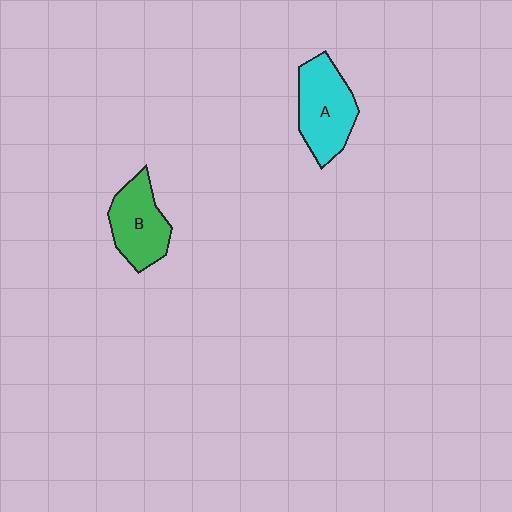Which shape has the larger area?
Shape A (cyan).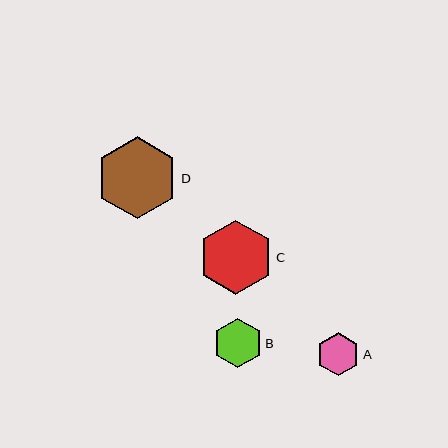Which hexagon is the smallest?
Hexagon A is the smallest with a size of approximately 43 pixels.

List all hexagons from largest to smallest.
From largest to smallest: D, C, B, A.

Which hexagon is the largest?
Hexagon D is the largest with a size of approximately 83 pixels.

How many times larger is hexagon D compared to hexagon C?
Hexagon D is approximately 1.1 times the size of hexagon C.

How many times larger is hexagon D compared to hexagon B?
Hexagon D is approximately 1.7 times the size of hexagon B.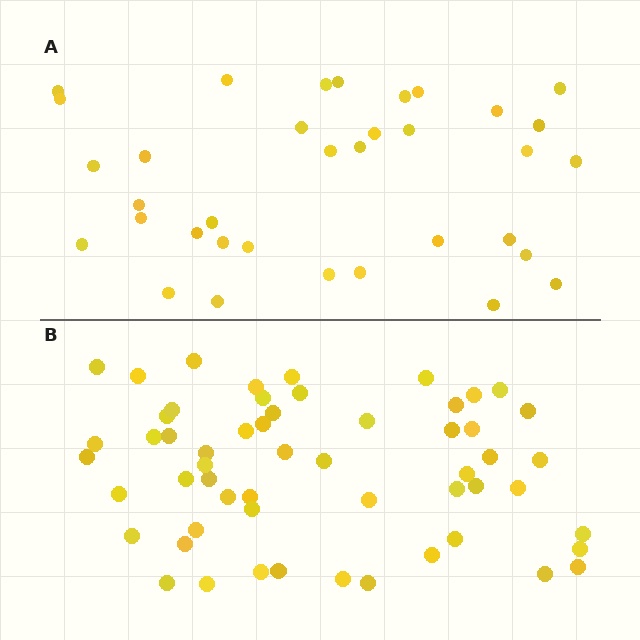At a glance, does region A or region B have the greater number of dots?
Region B (the bottom region) has more dots.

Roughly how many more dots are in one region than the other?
Region B has approximately 20 more dots than region A.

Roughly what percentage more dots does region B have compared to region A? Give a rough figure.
About 60% more.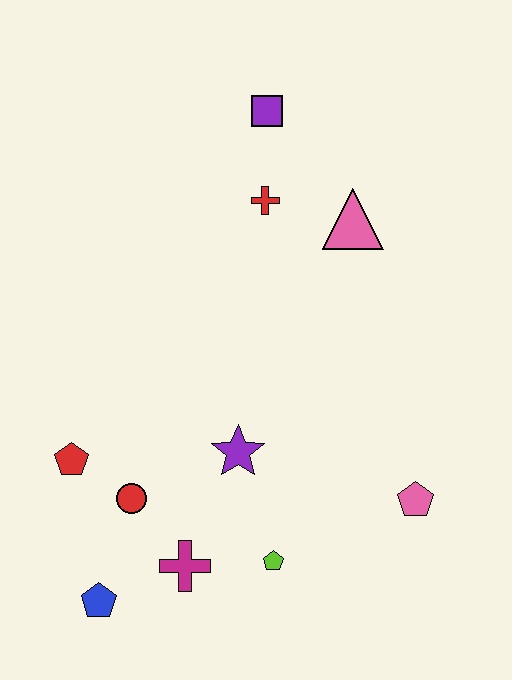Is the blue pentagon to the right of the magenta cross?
No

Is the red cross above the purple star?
Yes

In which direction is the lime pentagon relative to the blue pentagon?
The lime pentagon is to the right of the blue pentagon.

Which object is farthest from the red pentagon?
The purple square is farthest from the red pentagon.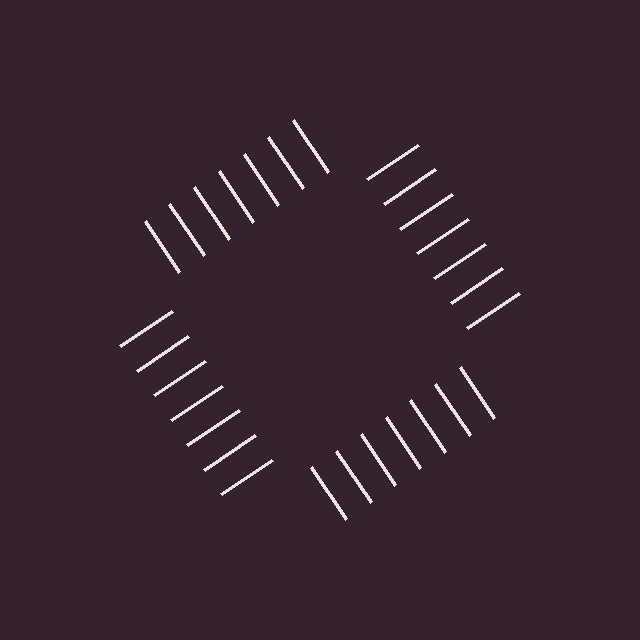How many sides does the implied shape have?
4 sides — the line-ends trace a square.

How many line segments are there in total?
28 — 7 along each of the 4 edges.